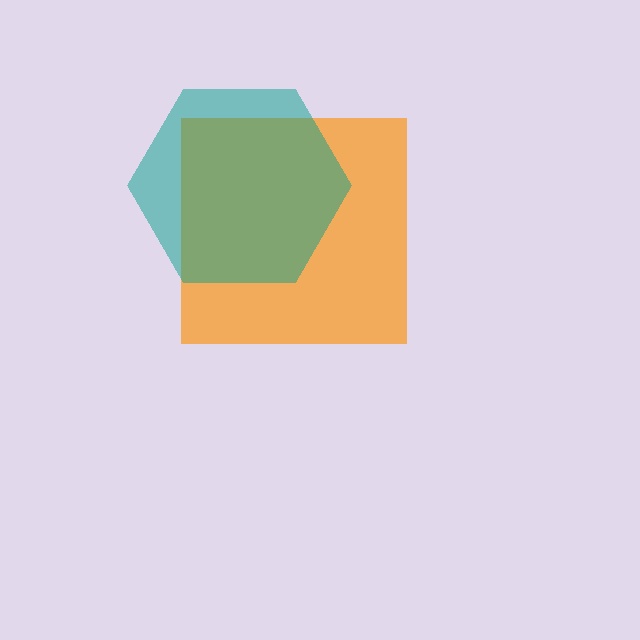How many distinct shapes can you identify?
There are 2 distinct shapes: an orange square, a teal hexagon.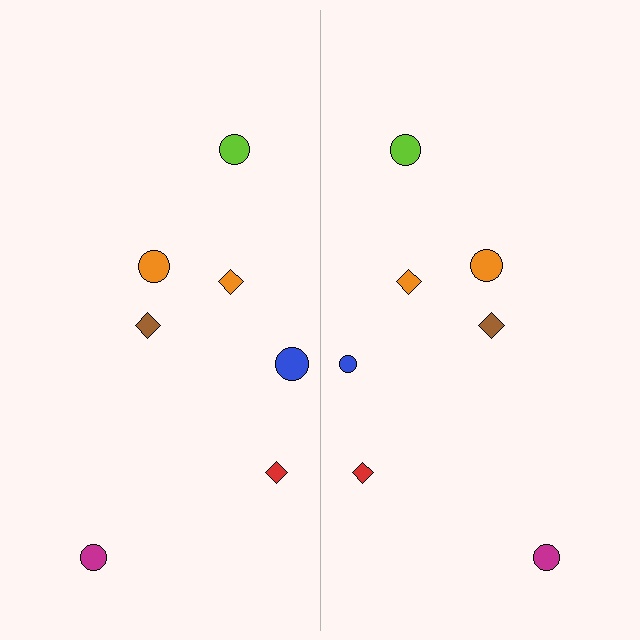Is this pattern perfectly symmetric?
No, the pattern is not perfectly symmetric. The blue circle on the right side has a different size than its mirror counterpart.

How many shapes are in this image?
There are 14 shapes in this image.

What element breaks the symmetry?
The blue circle on the right side has a different size than its mirror counterpart.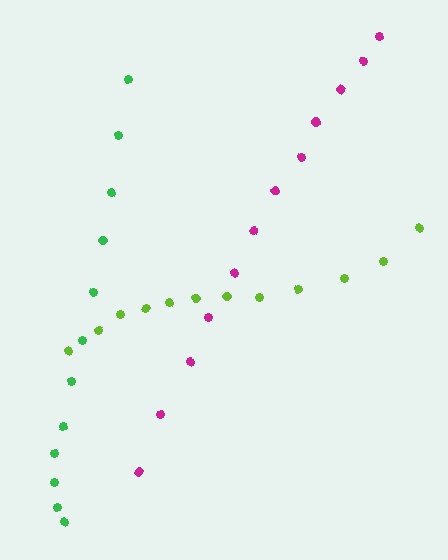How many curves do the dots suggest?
There are 3 distinct paths.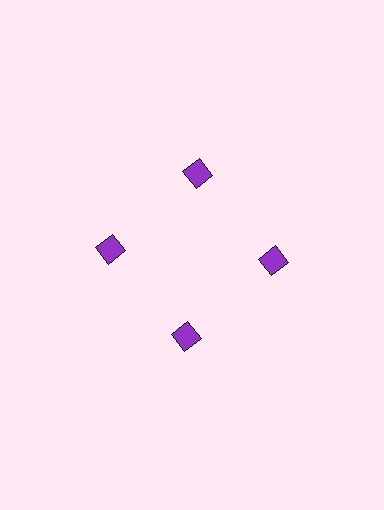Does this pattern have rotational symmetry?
Yes, this pattern has 4-fold rotational symmetry. It looks the same after rotating 90 degrees around the center.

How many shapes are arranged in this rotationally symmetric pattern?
There are 4 shapes, arranged in 4 groups of 1.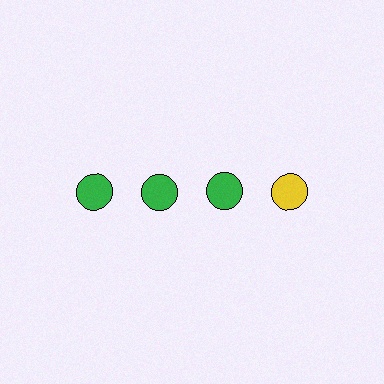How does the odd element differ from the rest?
It has a different color: yellow instead of green.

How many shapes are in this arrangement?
There are 4 shapes arranged in a grid pattern.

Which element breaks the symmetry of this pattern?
The yellow circle in the top row, second from right column breaks the symmetry. All other shapes are green circles.